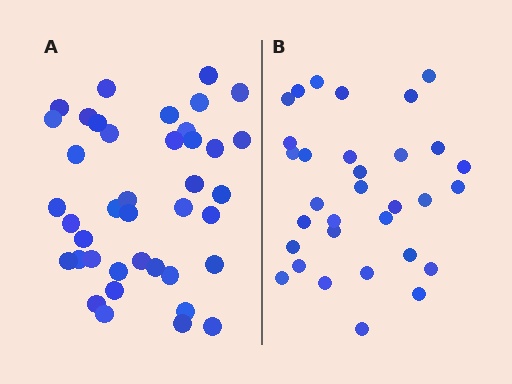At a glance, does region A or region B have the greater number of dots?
Region A (the left region) has more dots.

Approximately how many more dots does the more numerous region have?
Region A has roughly 8 or so more dots than region B.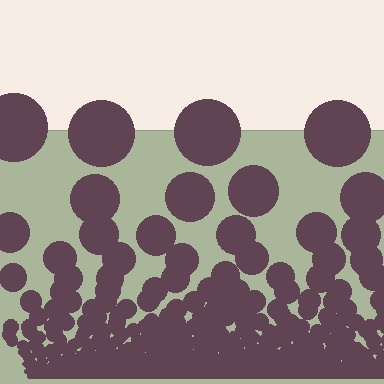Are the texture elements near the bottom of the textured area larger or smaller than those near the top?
Smaller. The gradient is inverted — elements near the bottom are smaller and denser.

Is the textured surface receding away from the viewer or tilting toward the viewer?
The surface appears to tilt toward the viewer. Texture elements get larger and sparser toward the top.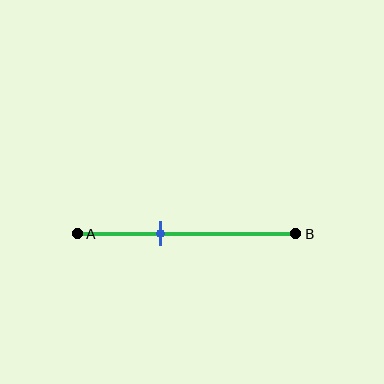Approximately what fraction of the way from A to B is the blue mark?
The blue mark is approximately 40% of the way from A to B.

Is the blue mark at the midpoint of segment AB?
No, the mark is at about 40% from A, not at the 50% midpoint.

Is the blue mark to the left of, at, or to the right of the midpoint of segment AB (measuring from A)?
The blue mark is to the left of the midpoint of segment AB.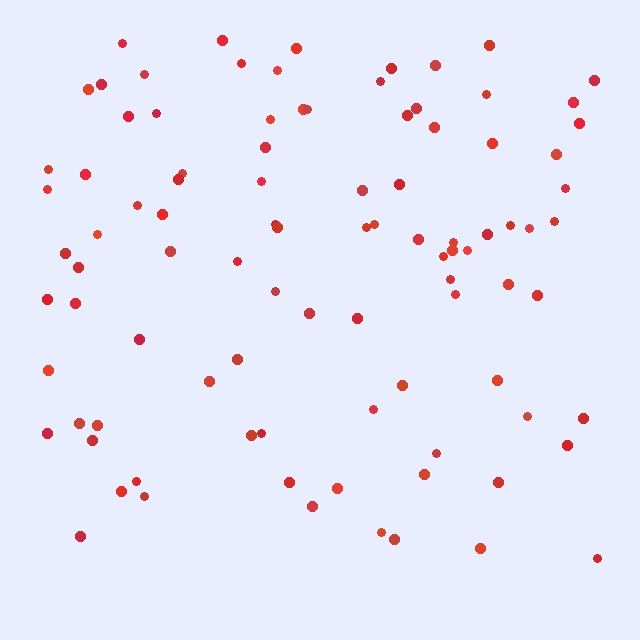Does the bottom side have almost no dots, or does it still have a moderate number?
Still a moderate number, just noticeably fewer than the top.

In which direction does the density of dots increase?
From bottom to top, with the top side densest.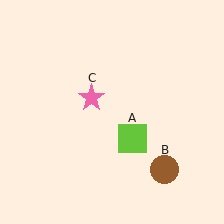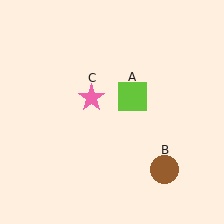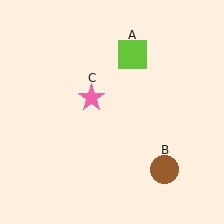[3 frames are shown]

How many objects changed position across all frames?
1 object changed position: lime square (object A).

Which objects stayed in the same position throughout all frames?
Brown circle (object B) and pink star (object C) remained stationary.